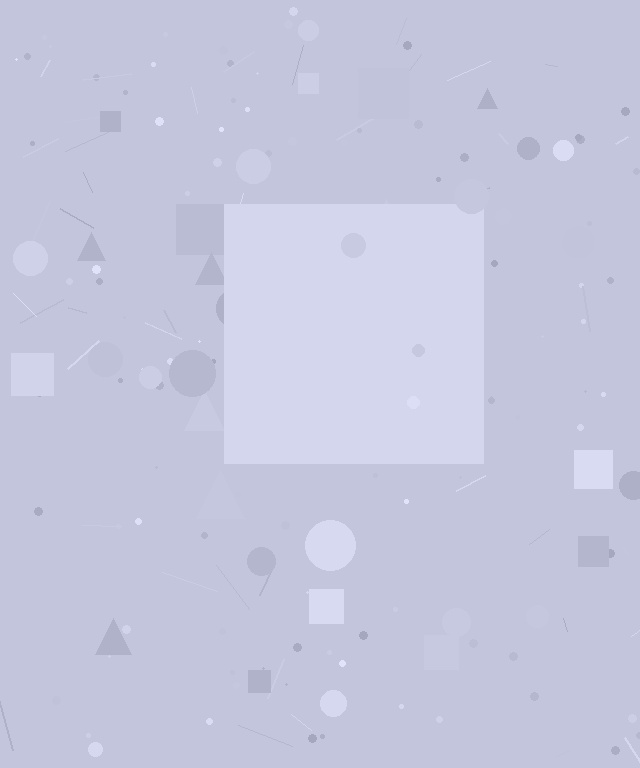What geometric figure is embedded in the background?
A square is embedded in the background.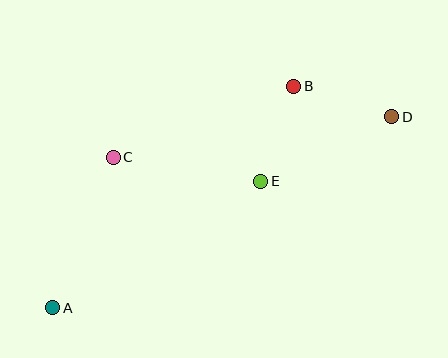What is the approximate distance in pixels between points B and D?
The distance between B and D is approximately 103 pixels.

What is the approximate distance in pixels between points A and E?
The distance between A and E is approximately 244 pixels.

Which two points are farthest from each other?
Points A and D are farthest from each other.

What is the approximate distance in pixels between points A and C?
The distance between A and C is approximately 162 pixels.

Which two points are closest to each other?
Points B and E are closest to each other.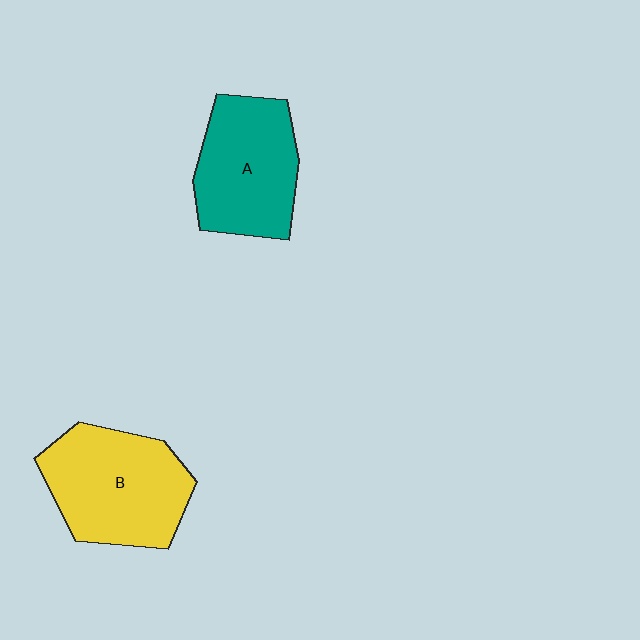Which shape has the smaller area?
Shape A (teal).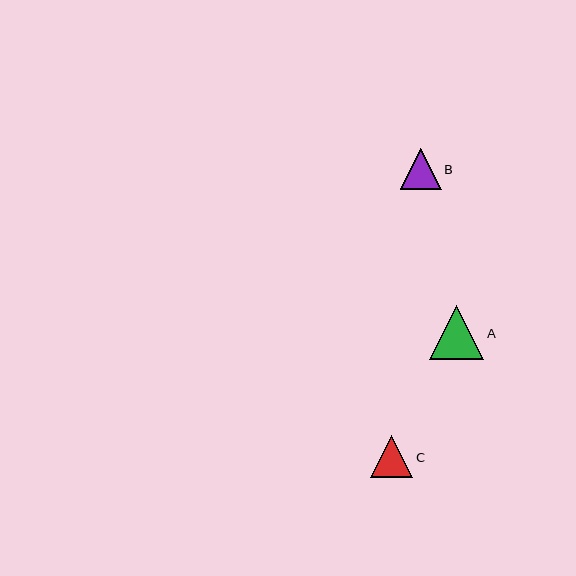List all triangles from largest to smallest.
From largest to smallest: A, C, B.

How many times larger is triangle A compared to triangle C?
Triangle A is approximately 1.3 times the size of triangle C.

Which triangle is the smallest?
Triangle B is the smallest with a size of approximately 41 pixels.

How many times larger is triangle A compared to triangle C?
Triangle A is approximately 1.3 times the size of triangle C.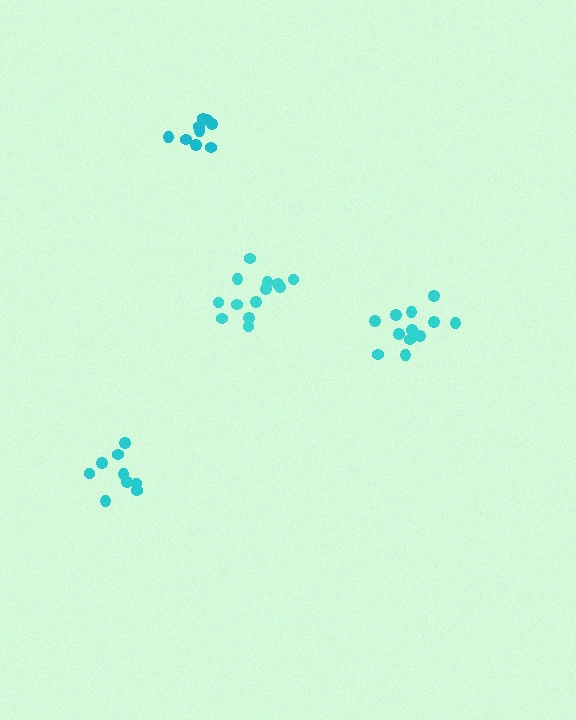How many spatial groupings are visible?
There are 4 spatial groupings.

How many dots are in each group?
Group 1: 9 dots, Group 2: 13 dots, Group 3: 9 dots, Group 4: 12 dots (43 total).